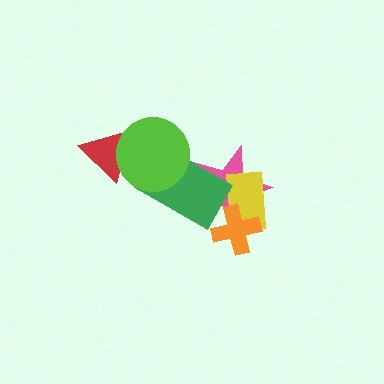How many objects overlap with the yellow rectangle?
2 objects overlap with the yellow rectangle.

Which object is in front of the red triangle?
The lime circle is in front of the red triangle.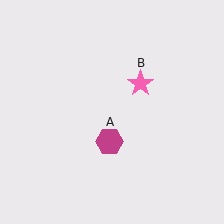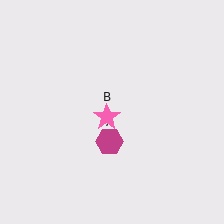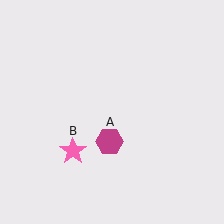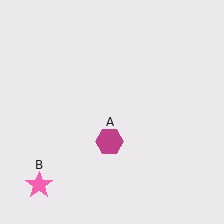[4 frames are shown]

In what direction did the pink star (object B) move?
The pink star (object B) moved down and to the left.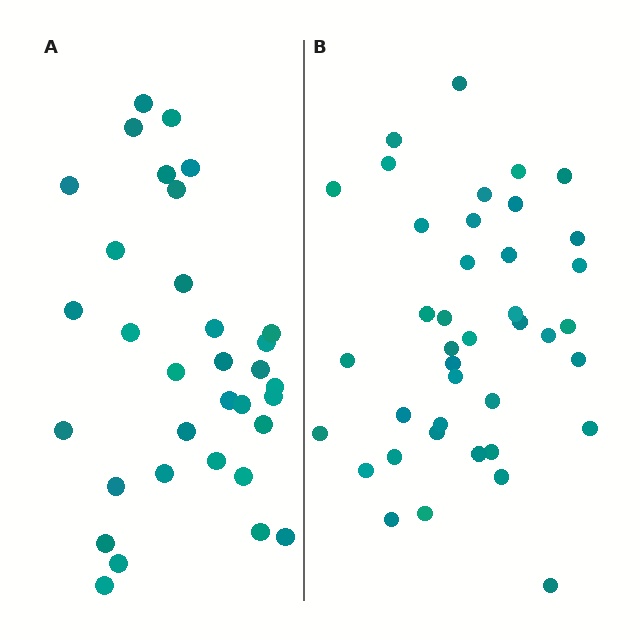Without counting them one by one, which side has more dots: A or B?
Region B (the right region) has more dots.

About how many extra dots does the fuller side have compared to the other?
Region B has roughly 8 or so more dots than region A.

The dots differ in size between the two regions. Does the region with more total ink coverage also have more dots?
No. Region A has more total ink coverage because its dots are larger, but region B actually contains more individual dots. Total area can be misleading — the number of items is what matters here.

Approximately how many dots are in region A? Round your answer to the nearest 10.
About 30 dots. (The exact count is 33, which rounds to 30.)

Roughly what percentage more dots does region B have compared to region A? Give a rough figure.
About 20% more.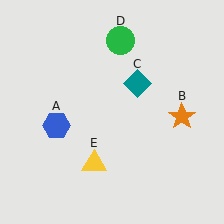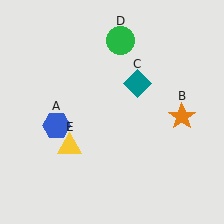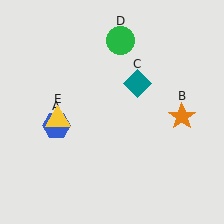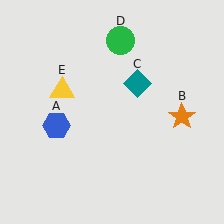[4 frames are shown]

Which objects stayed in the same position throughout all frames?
Blue hexagon (object A) and orange star (object B) and teal diamond (object C) and green circle (object D) remained stationary.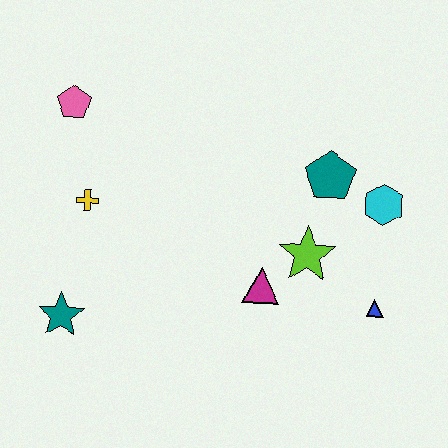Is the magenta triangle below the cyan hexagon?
Yes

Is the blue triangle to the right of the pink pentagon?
Yes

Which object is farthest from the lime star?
The pink pentagon is farthest from the lime star.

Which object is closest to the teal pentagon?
The cyan hexagon is closest to the teal pentagon.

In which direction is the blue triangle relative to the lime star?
The blue triangle is to the right of the lime star.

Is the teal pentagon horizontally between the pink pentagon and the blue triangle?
Yes